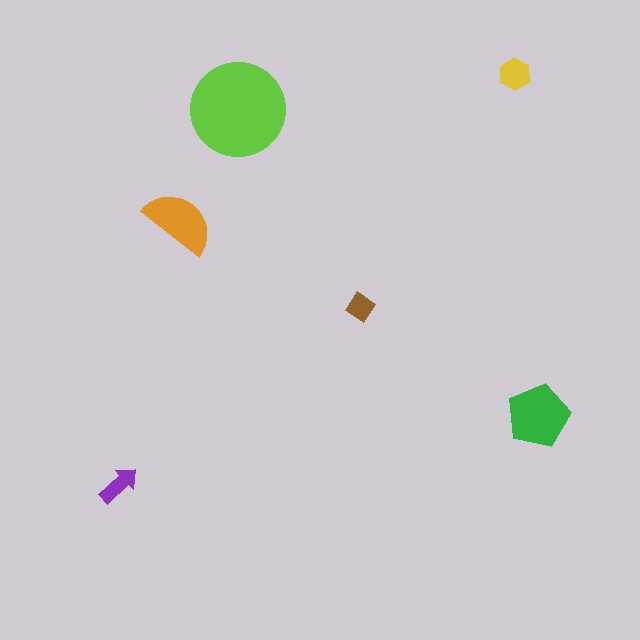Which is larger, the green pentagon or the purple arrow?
The green pentagon.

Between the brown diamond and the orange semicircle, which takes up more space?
The orange semicircle.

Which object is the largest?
The lime circle.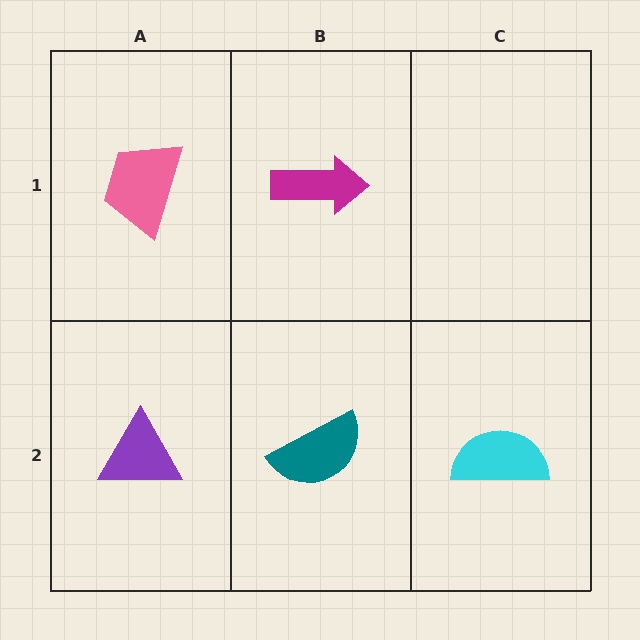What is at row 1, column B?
A magenta arrow.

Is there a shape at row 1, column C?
No, that cell is empty.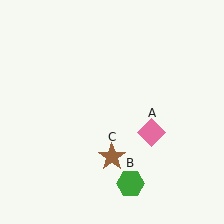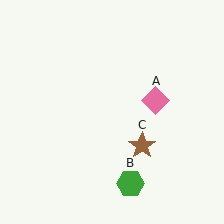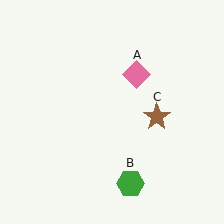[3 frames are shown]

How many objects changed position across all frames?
2 objects changed position: pink diamond (object A), brown star (object C).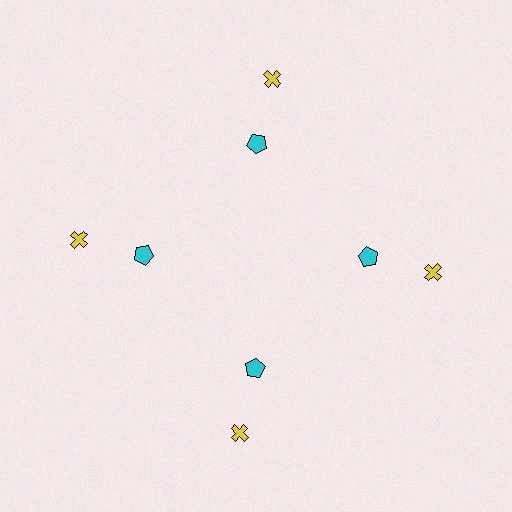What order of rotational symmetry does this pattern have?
This pattern has 4-fold rotational symmetry.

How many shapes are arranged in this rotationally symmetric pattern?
There are 8 shapes, arranged in 4 groups of 2.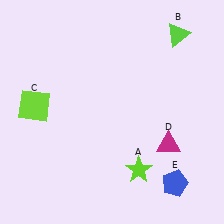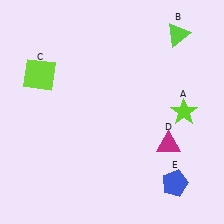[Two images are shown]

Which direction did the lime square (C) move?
The lime square (C) moved up.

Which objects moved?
The objects that moved are: the lime star (A), the lime square (C).